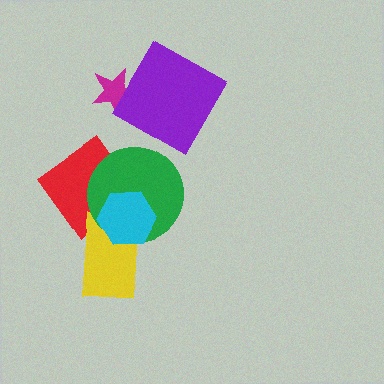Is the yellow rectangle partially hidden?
Yes, it is partially covered by another shape.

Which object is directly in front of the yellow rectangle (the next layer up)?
The green circle is directly in front of the yellow rectangle.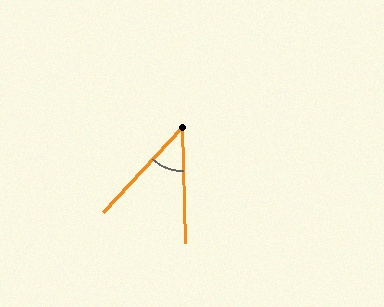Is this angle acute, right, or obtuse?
It is acute.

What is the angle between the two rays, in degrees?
Approximately 45 degrees.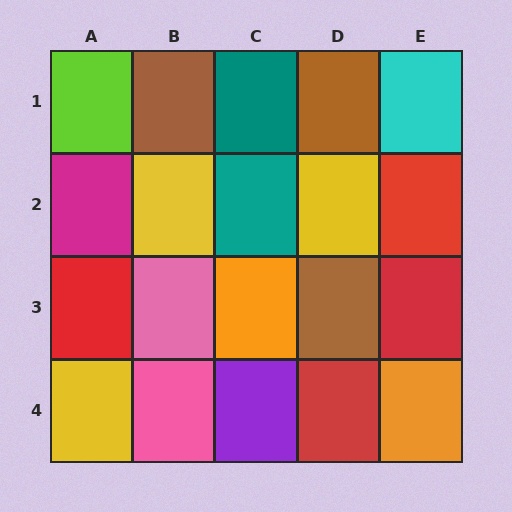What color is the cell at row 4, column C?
Purple.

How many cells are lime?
1 cell is lime.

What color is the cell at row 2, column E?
Red.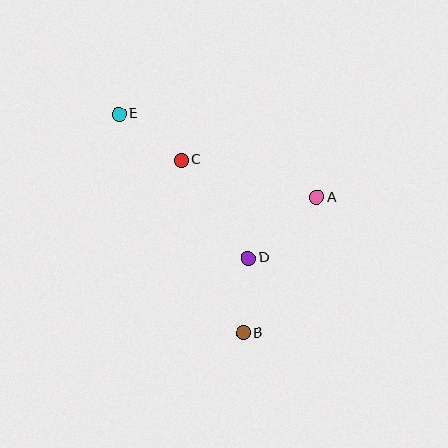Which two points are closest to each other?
Points B and D are closest to each other.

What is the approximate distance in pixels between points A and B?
The distance between A and B is approximately 154 pixels.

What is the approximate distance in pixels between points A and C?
The distance between A and C is approximately 141 pixels.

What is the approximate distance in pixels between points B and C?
The distance between B and C is approximately 184 pixels.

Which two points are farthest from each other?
Points B and E are farthest from each other.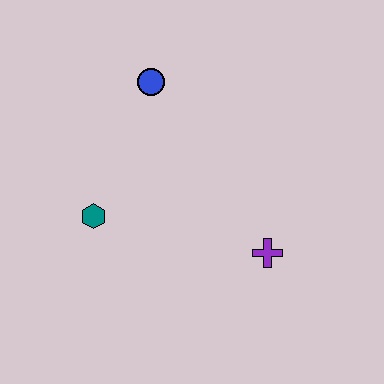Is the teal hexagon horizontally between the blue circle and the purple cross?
No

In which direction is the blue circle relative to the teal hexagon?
The blue circle is above the teal hexagon.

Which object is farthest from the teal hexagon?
The purple cross is farthest from the teal hexagon.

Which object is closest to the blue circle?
The teal hexagon is closest to the blue circle.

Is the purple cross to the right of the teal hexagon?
Yes